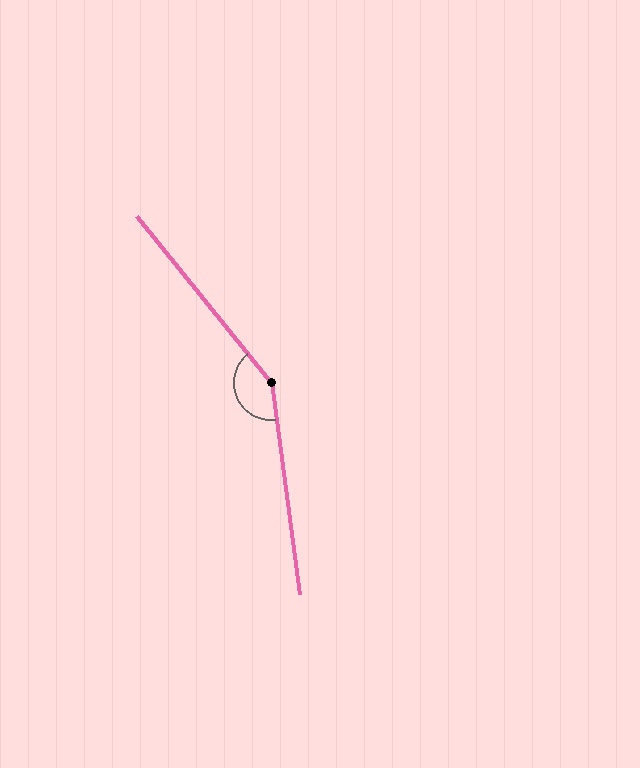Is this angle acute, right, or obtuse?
It is obtuse.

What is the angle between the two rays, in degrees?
Approximately 149 degrees.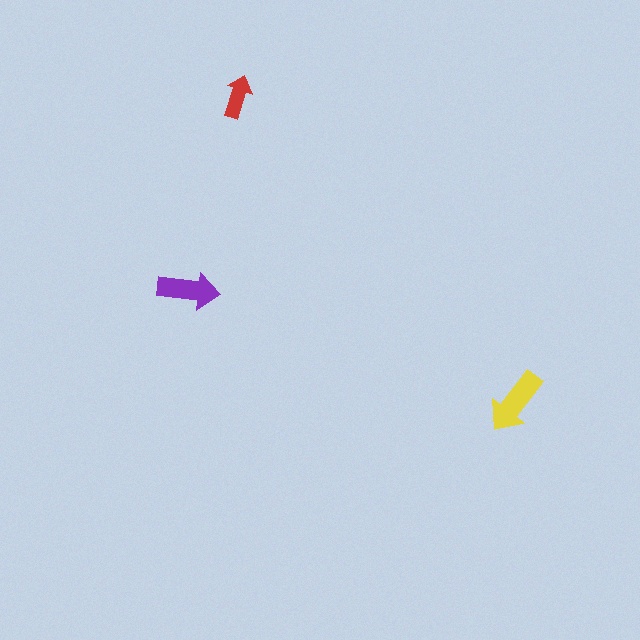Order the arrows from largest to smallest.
the yellow one, the purple one, the red one.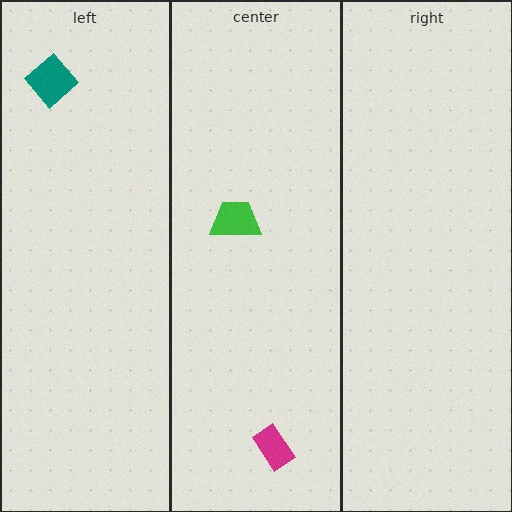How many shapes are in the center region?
2.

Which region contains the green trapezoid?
The center region.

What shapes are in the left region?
The teal diamond.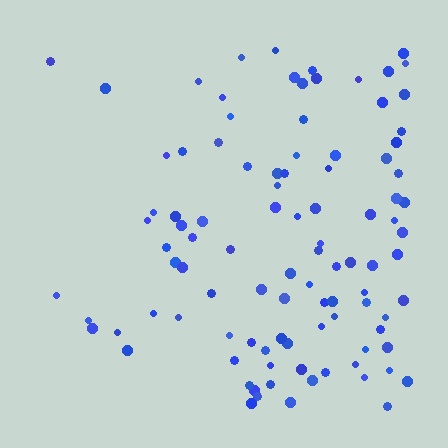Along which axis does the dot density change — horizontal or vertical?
Horizontal.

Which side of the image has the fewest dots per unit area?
The left.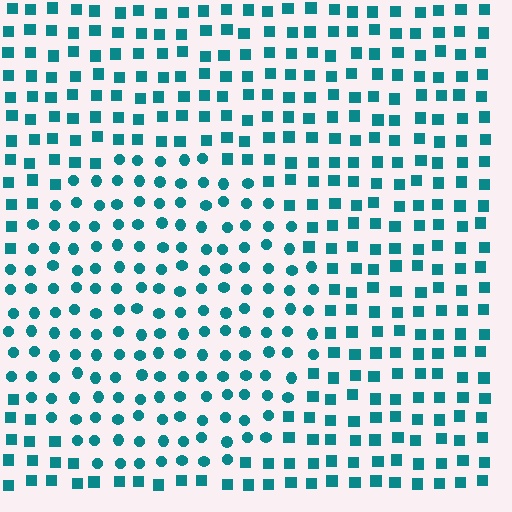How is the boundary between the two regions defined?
The boundary is defined by a change in element shape: circles inside vs. squares outside. All elements share the same color and spacing.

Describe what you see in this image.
The image is filled with small teal elements arranged in a uniform grid. A circle-shaped region contains circles, while the surrounding area contains squares. The boundary is defined purely by the change in element shape.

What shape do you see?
I see a circle.